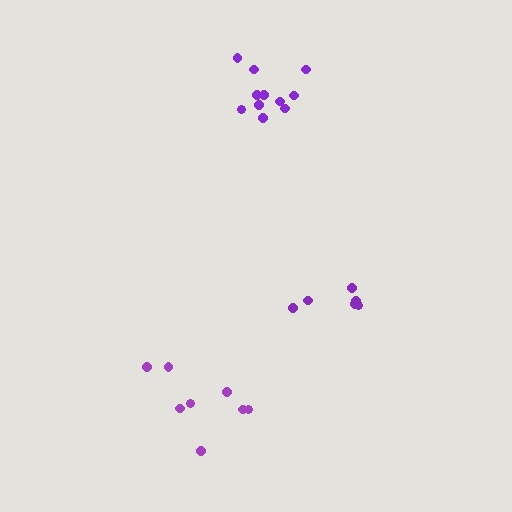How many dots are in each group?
Group 1: 7 dots, Group 2: 8 dots, Group 3: 11 dots (26 total).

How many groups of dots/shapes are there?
There are 3 groups.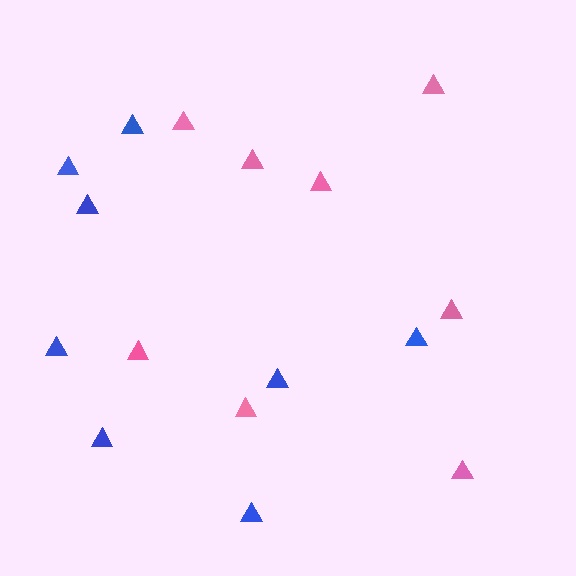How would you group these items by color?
There are 2 groups: one group of blue triangles (8) and one group of pink triangles (8).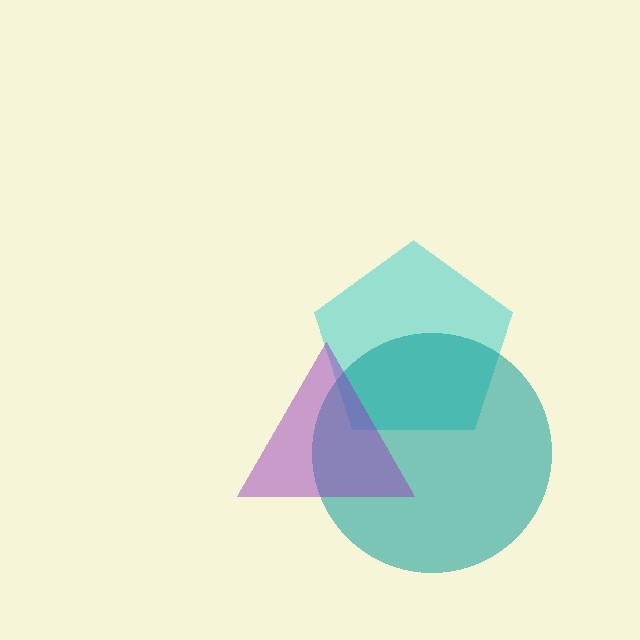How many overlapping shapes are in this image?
There are 3 overlapping shapes in the image.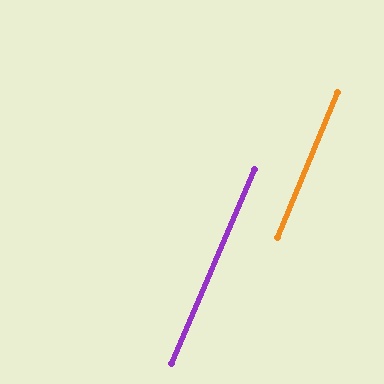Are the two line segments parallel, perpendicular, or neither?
Parallel — their directions differ by only 0.8°.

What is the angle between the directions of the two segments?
Approximately 1 degree.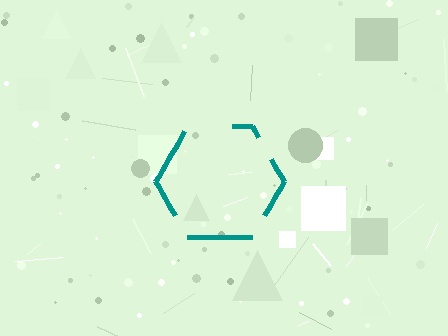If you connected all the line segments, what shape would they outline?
They would outline a hexagon.